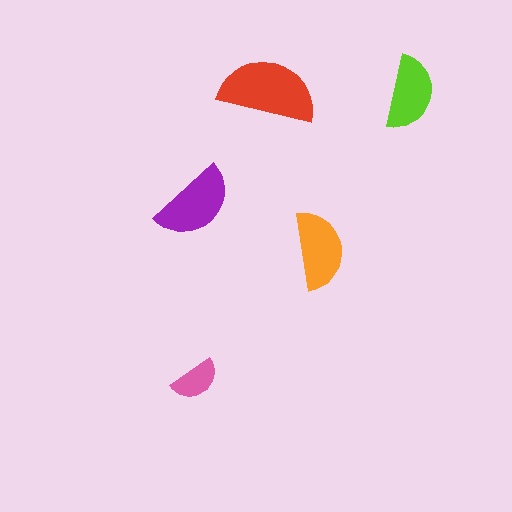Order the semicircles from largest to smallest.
the red one, the purple one, the orange one, the lime one, the pink one.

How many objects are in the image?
There are 5 objects in the image.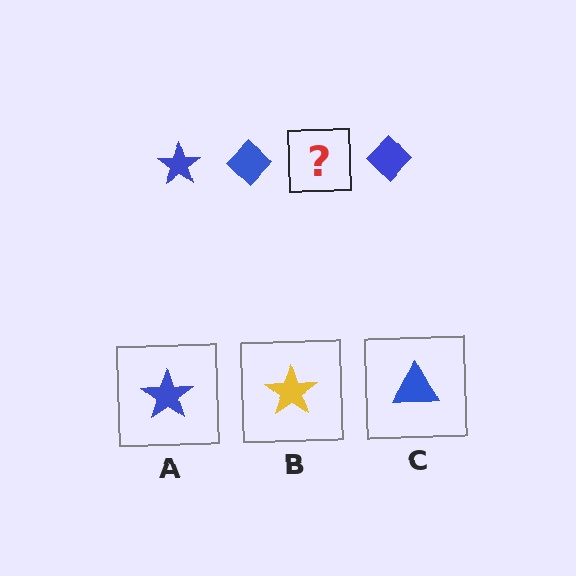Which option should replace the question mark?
Option A.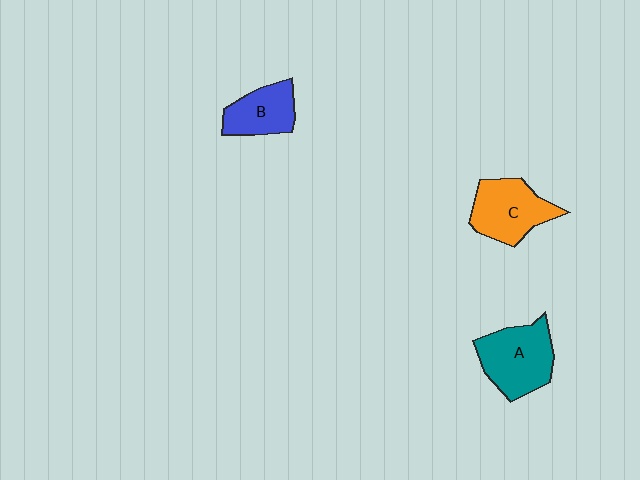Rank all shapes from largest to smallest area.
From largest to smallest: A (teal), C (orange), B (blue).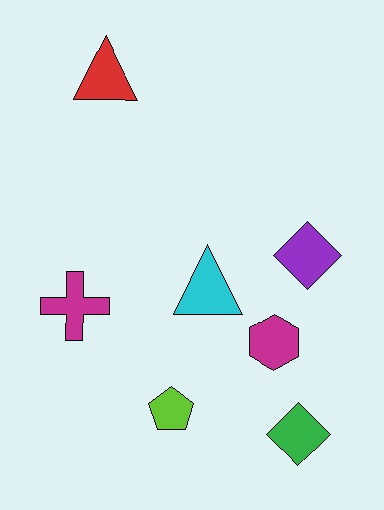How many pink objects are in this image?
There are no pink objects.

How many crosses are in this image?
There is 1 cross.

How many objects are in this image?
There are 7 objects.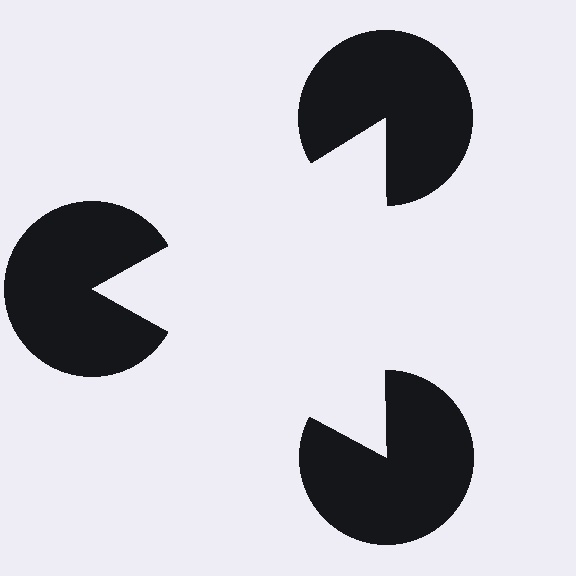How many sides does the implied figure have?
3 sides.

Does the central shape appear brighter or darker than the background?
It typically appears slightly brighter than the background, even though no actual brightness change is drawn.